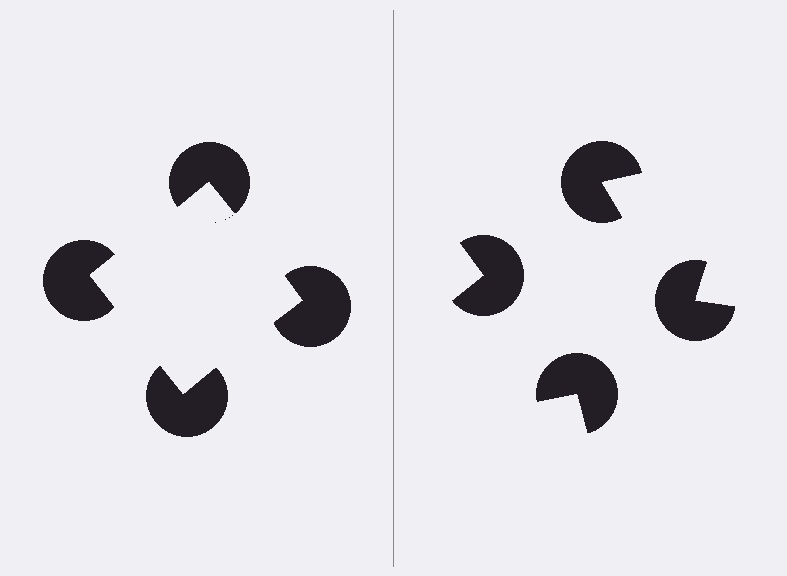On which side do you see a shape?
An illusory square appears on the left side. On the right side the wedge cuts are rotated, so no coherent shape forms.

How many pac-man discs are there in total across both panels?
8 — 4 on each side.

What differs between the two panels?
The pac-man discs are positioned identically on both sides; only the wedge orientations differ. On the left they align to a square; on the right they are misaligned.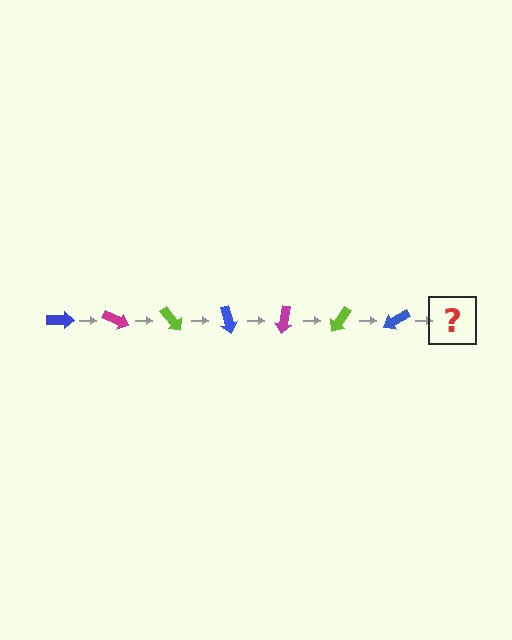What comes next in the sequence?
The next element should be a magenta arrow, rotated 175 degrees from the start.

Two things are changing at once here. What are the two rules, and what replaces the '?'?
The two rules are that it rotates 25 degrees each step and the color cycles through blue, magenta, and lime. The '?' should be a magenta arrow, rotated 175 degrees from the start.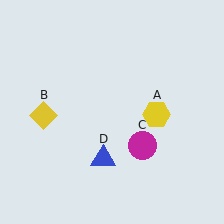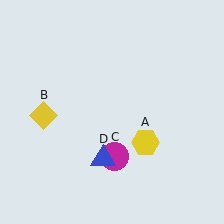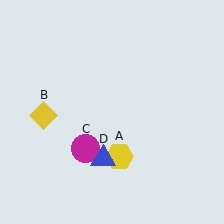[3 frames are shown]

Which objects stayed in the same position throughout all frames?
Yellow diamond (object B) and blue triangle (object D) remained stationary.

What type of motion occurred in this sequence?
The yellow hexagon (object A), magenta circle (object C) rotated clockwise around the center of the scene.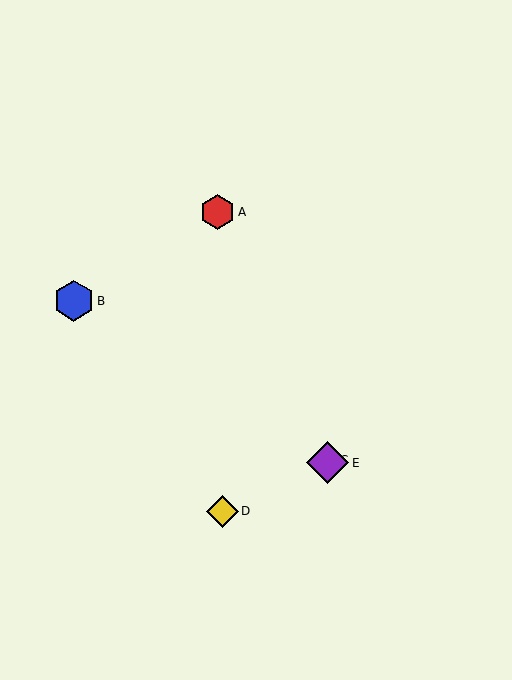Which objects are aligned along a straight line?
Objects A, C, E are aligned along a straight line.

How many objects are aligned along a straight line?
3 objects (A, C, E) are aligned along a straight line.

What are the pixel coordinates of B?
Object B is at (74, 301).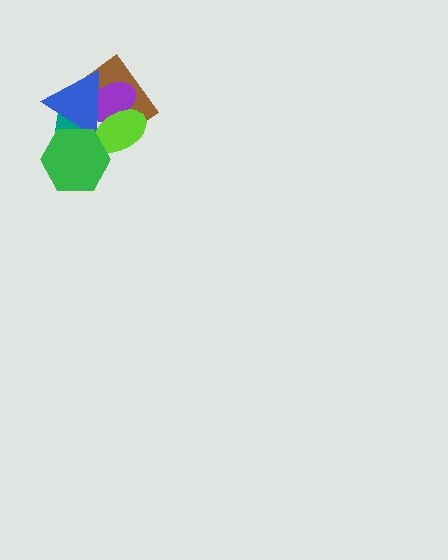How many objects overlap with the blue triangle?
5 objects overlap with the blue triangle.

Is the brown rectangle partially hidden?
Yes, it is partially covered by another shape.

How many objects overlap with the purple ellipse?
4 objects overlap with the purple ellipse.